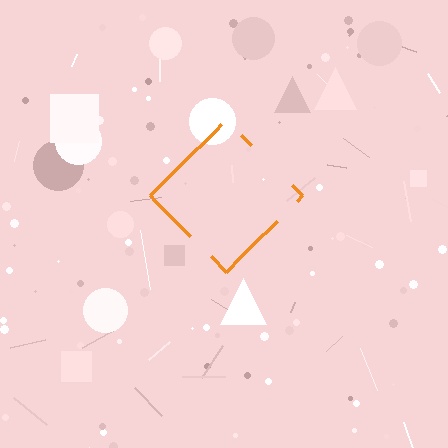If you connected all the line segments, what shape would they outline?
They would outline a diamond.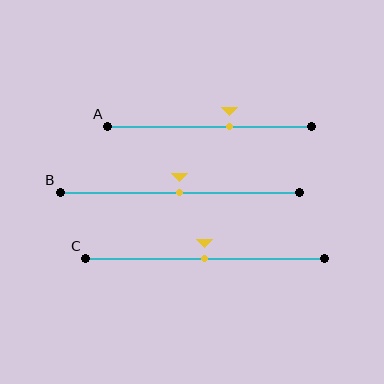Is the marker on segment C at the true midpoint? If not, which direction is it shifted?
Yes, the marker on segment C is at the true midpoint.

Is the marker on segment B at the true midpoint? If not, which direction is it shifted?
Yes, the marker on segment B is at the true midpoint.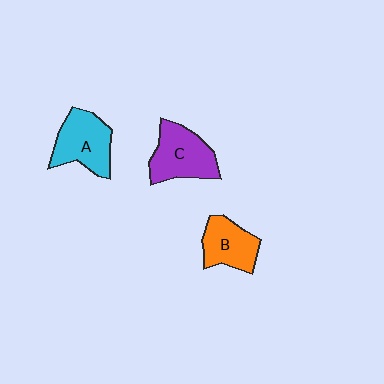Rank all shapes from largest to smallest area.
From largest to smallest: C (purple), A (cyan), B (orange).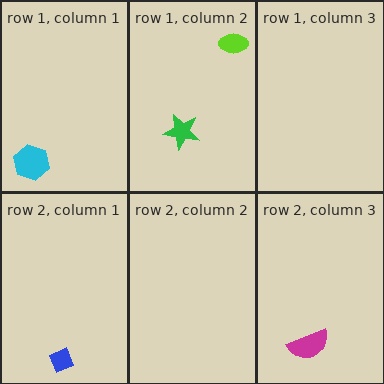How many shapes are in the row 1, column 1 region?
1.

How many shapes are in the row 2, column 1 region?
1.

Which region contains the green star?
The row 1, column 2 region.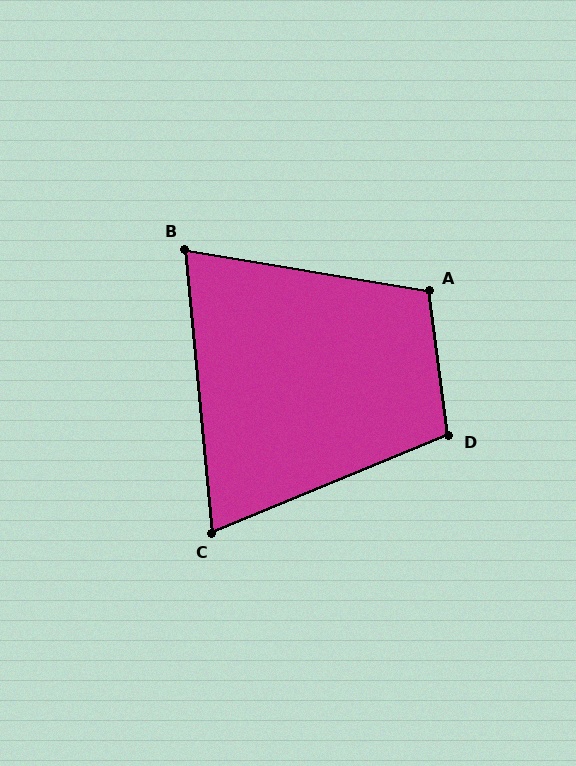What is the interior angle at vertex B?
Approximately 75 degrees (acute).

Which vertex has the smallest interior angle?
C, at approximately 73 degrees.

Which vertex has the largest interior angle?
A, at approximately 107 degrees.